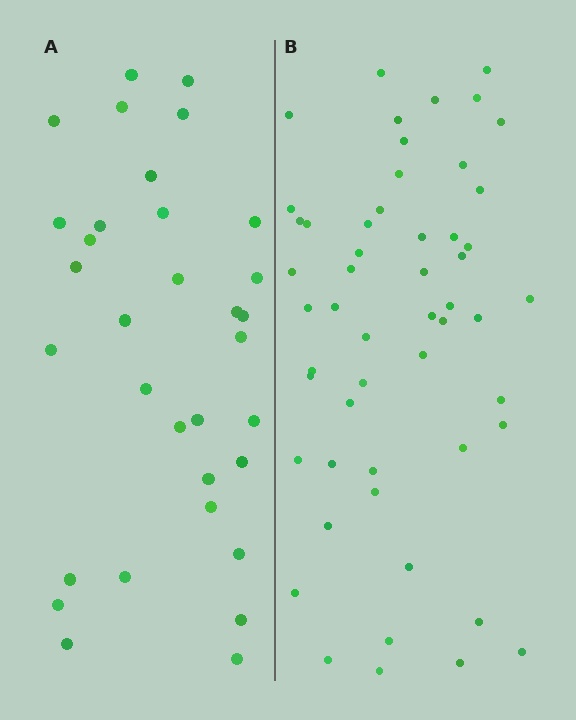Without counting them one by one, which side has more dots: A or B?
Region B (the right region) has more dots.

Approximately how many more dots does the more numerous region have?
Region B has approximately 20 more dots than region A.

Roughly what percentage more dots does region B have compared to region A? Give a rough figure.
About 60% more.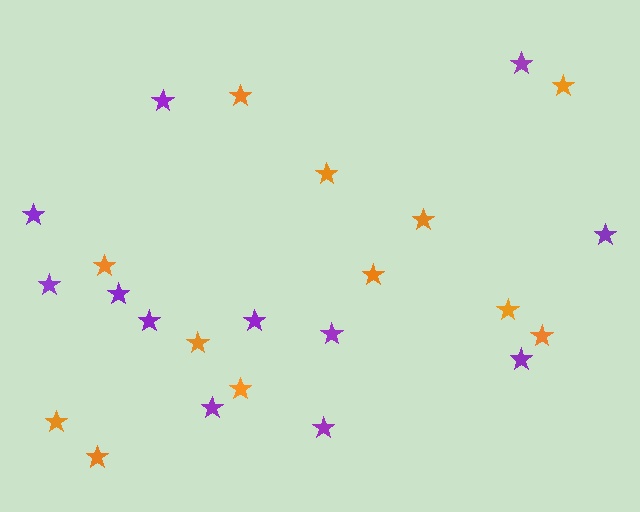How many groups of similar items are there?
There are 2 groups: one group of orange stars (12) and one group of purple stars (12).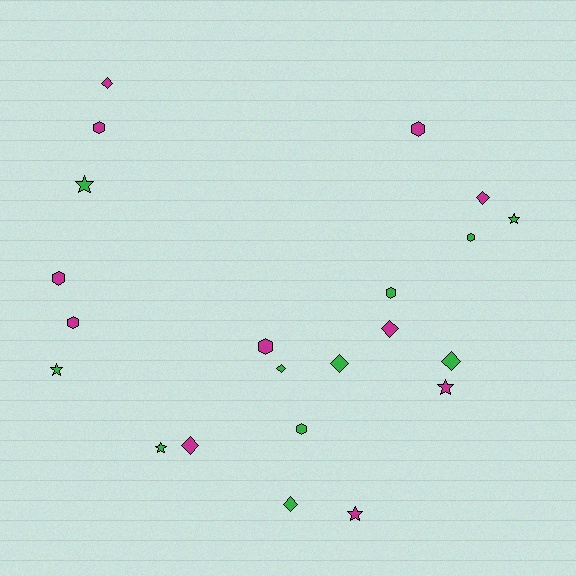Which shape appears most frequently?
Hexagon, with 8 objects.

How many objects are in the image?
There are 22 objects.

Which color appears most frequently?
Magenta, with 11 objects.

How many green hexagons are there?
There are 3 green hexagons.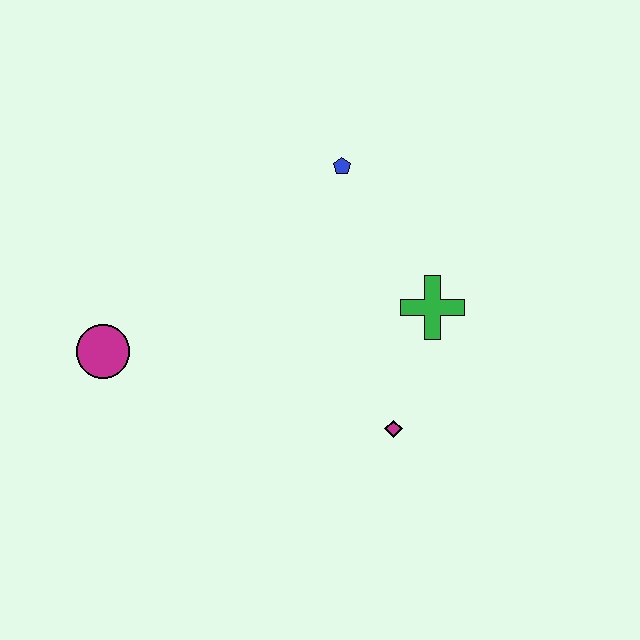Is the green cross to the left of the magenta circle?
No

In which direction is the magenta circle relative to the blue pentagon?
The magenta circle is to the left of the blue pentagon.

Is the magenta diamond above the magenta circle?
No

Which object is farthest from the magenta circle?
The green cross is farthest from the magenta circle.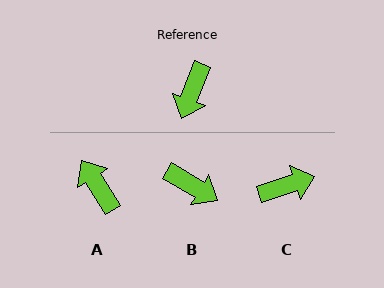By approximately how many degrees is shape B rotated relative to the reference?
Approximately 81 degrees counter-clockwise.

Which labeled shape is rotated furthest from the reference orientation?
C, about 130 degrees away.